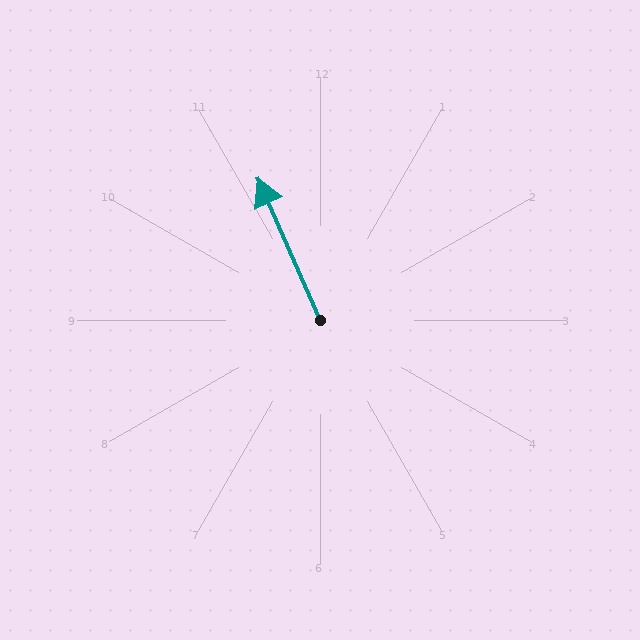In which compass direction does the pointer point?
Northwest.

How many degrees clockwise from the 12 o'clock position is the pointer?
Approximately 336 degrees.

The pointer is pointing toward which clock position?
Roughly 11 o'clock.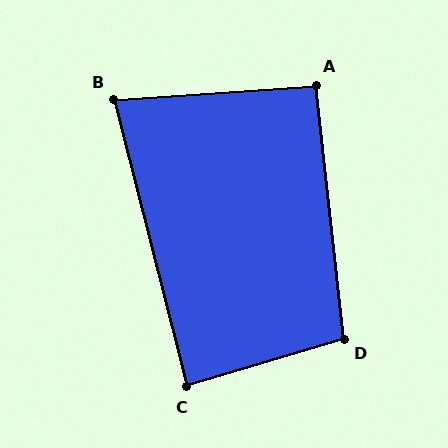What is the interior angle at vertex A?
Approximately 92 degrees (approximately right).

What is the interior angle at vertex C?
Approximately 88 degrees (approximately right).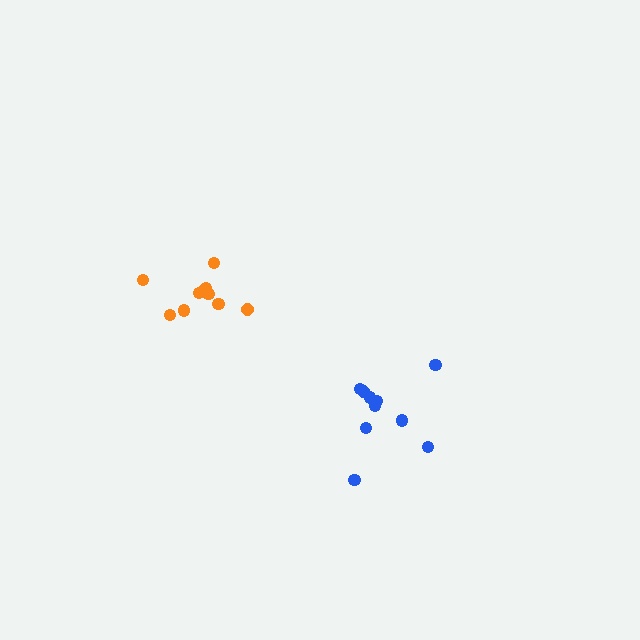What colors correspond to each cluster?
The clusters are colored: orange, blue.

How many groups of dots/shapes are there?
There are 2 groups.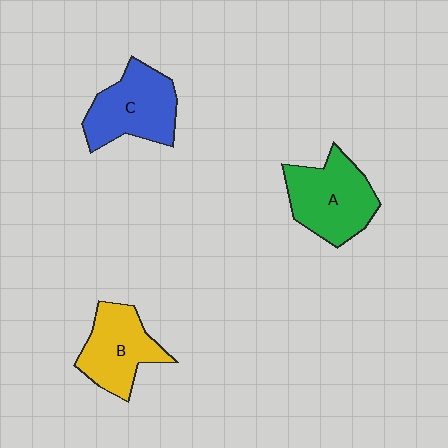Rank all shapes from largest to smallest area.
From largest to smallest: A (green), C (blue), B (yellow).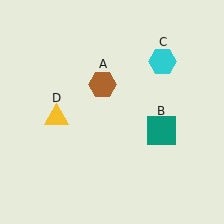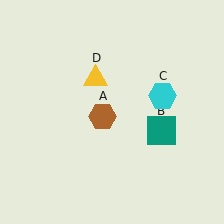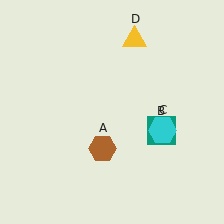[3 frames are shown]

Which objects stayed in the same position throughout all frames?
Teal square (object B) remained stationary.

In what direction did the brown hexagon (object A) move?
The brown hexagon (object A) moved down.